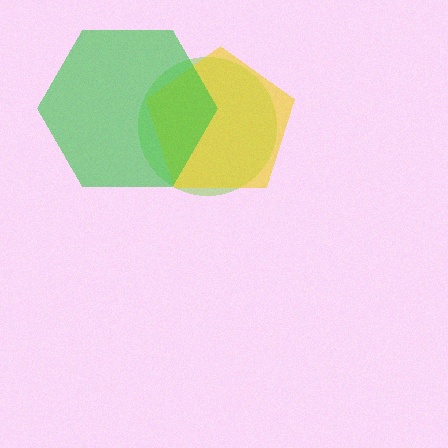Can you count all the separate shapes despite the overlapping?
Yes, there are 3 separate shapes.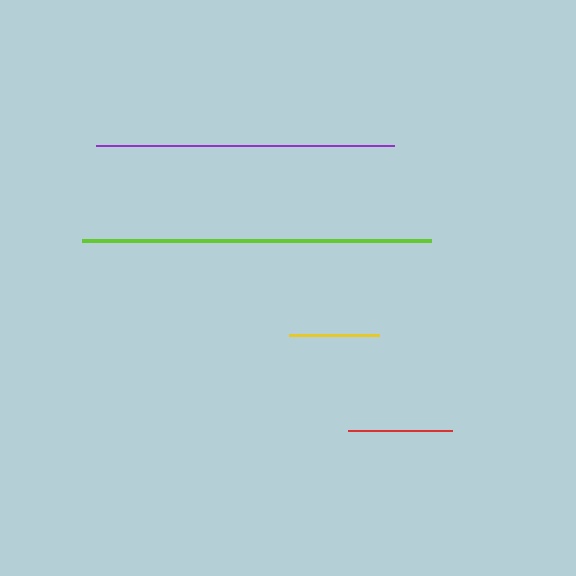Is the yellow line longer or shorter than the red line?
The red line is longer than the yellow line.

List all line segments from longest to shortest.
From longest to shortest: lime, purple, red, yellow.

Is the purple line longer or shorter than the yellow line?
The purple line is longer than the yellow line.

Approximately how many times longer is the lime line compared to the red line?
The lime line is approximately 3.4 times the length of the red line.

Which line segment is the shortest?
The yellow line is the shortest at approximately 90 pixels.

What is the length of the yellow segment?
The yellow segment is approximately 90 pixels long.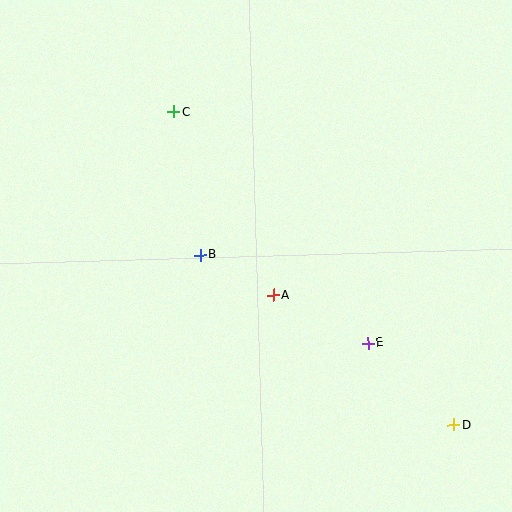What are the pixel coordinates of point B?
Point B is at (200, 255).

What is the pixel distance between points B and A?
The distance between B and A is 84 pixels.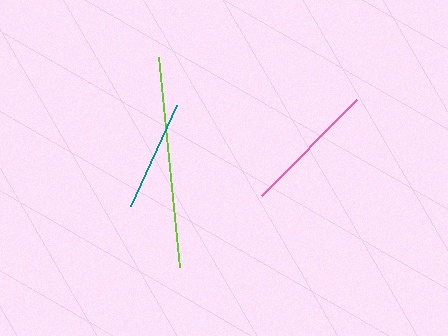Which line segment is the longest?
The lime line is the longest at approximately 211 pixels.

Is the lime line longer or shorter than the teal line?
The lime line is longer than the teal line.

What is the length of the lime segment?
The lime segment is approximately 211 pixels long.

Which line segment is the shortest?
The teal line is the shortest at approximately 112 pixels.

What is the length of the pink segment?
The pink segment is approximately 134 pixels long.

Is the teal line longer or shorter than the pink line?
The pink line is longer than the teal line.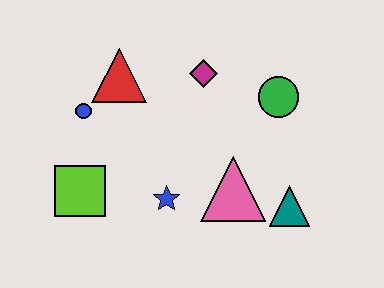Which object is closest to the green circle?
The magenta diamond is closest to the green circle.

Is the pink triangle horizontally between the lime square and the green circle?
Yes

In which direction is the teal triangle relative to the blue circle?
The teal triangle is to the right of the blue circle.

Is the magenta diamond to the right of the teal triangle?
No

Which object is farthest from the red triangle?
The teal triangle is farthest from the red triangle.